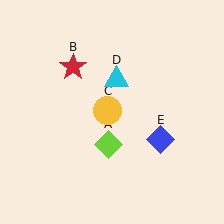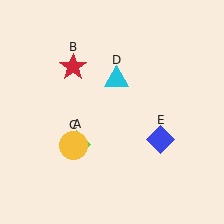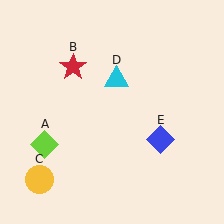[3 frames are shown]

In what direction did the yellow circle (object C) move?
The yellow circle (object C) moved down and to the left.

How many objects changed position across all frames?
2 objects changed position: lime diamond (object A), yellow circle (object C).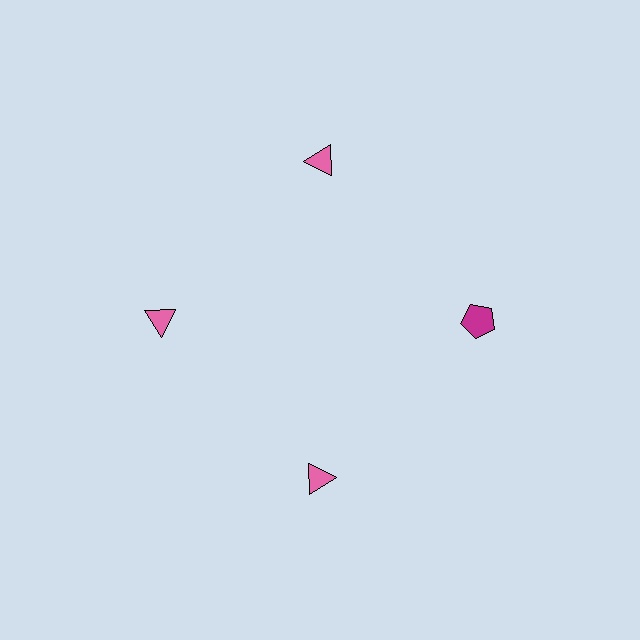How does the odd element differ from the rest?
It differs in both color (magenta instead of pink) and shape (pentagon instead of triangle).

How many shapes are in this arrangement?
There are 4 shapes arranged in a ring pattern.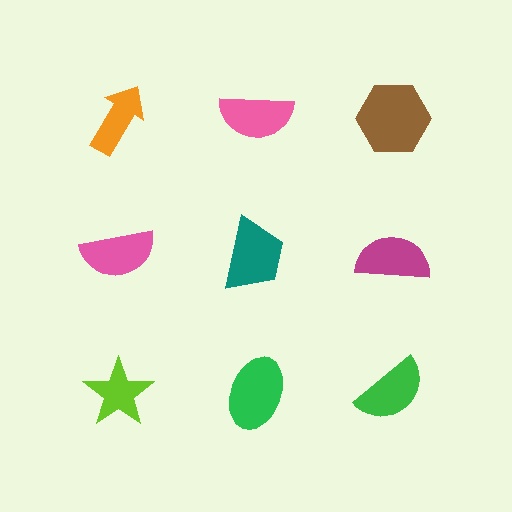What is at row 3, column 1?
A lime star.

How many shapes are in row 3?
3 shapes.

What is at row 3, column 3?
A green semicircle.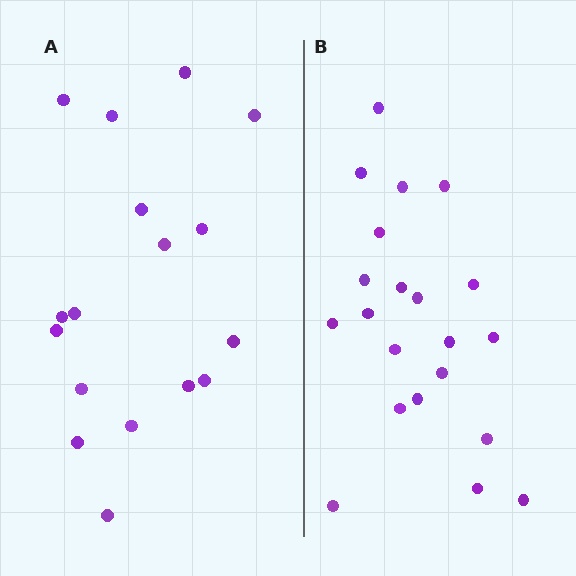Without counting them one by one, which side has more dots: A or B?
Region B (the right region) has more dots.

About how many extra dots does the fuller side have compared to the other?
Region B has about 4 more dots than region A.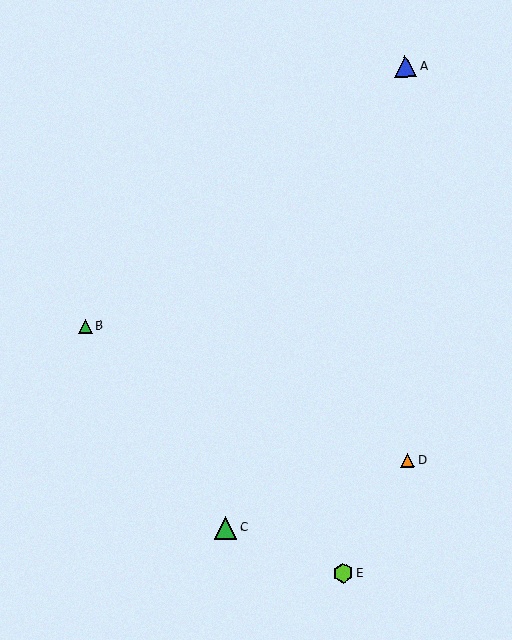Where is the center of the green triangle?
The center of the green triangle is at (86, 326).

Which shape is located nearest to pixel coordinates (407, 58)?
The blue triangle (labeled A) at (405, 66) is nearest to that location.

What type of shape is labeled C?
Shape C is a green triangle.